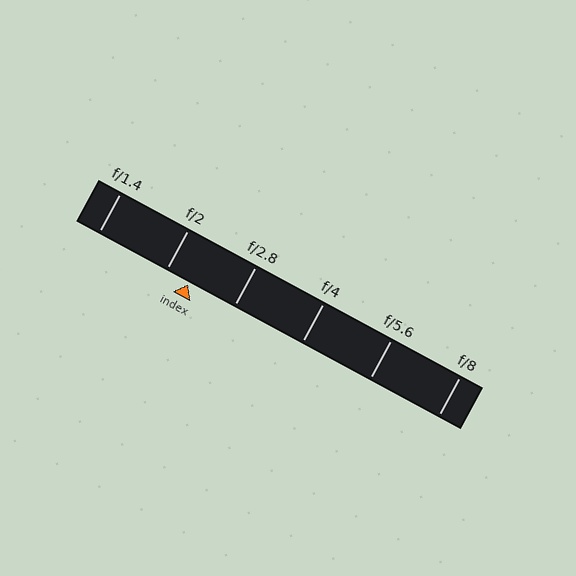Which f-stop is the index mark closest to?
The index mark is closest to f/2.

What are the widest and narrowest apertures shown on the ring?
The widest aperture shown is f/1.4 and the narrowest is f/8.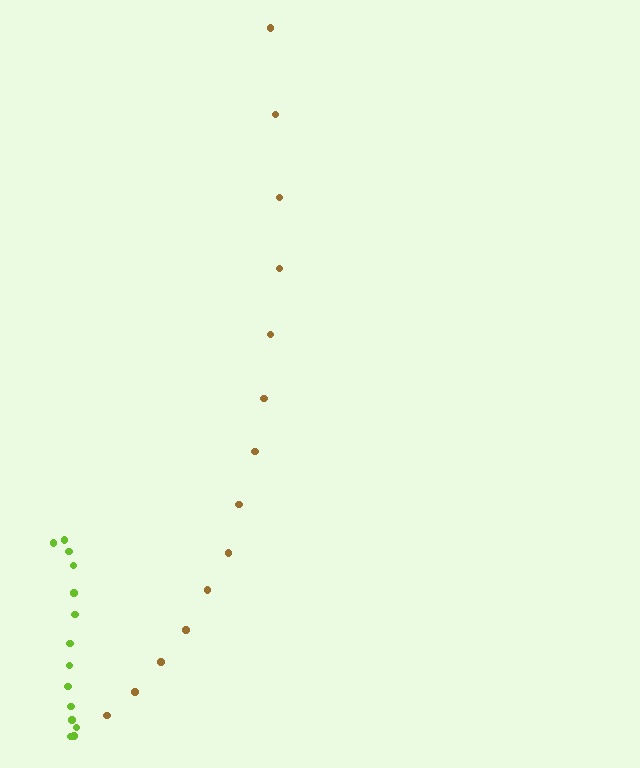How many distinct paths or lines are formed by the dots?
There are 2 distinct paths.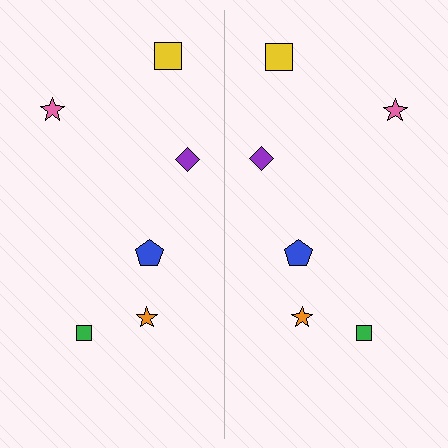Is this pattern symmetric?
Yes, this pattern has bilateral (reflection) symmetry.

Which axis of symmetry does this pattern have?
The pattern has a vertical axis of symmetry running through the center of the image.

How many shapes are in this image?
There are 12 shapes in this image.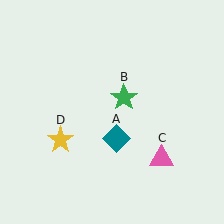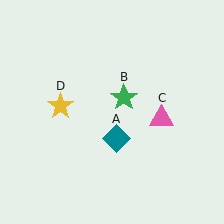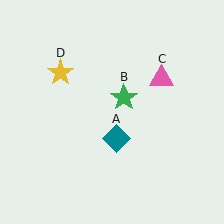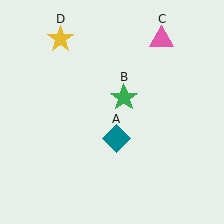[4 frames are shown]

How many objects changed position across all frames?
2 objects changed position: pink triangle (object C), yellow star (object D).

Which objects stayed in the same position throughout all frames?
Teal diamond (object A) and green star (object B) remained stationary.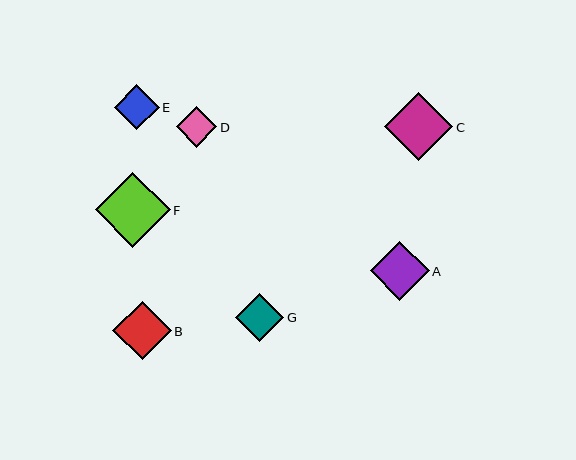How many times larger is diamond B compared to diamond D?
Diamond B is approximately 1.4 times the size of diamond D.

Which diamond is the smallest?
Diamond D is the smallest with a size of approximately 40 pixels.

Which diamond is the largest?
Diamond F is the largest with a size of approximately 75 pixels.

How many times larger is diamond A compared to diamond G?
Diamond A is approximately 1.2 times the size of diamond G.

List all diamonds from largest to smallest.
From largest to smallest: F, C, A, B, G, E, D.